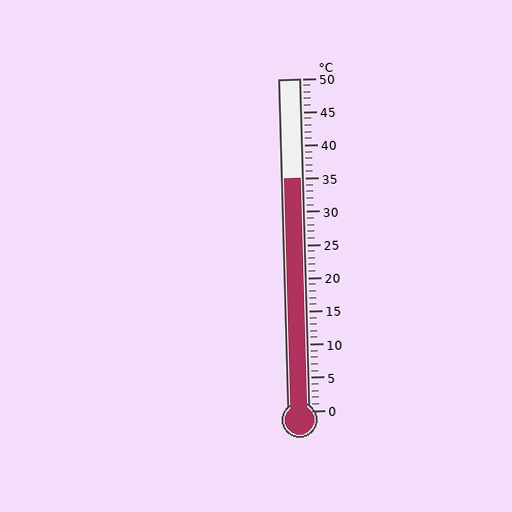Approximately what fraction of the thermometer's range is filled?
The thermometer is filled to approximately 70% of its range.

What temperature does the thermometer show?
The thermometer shows approximately 35°C.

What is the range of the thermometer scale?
The thermometer scale ranges from 0°C to 50°C.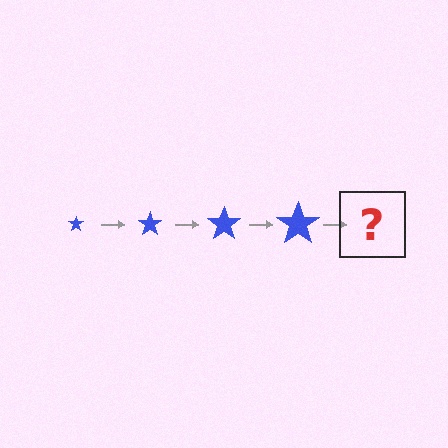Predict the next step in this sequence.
The next step is a blue star, larger than the previous one.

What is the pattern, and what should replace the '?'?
The pattern is that the star gets progressively larger each step. The '?' should be a blue star, larger than the previous one.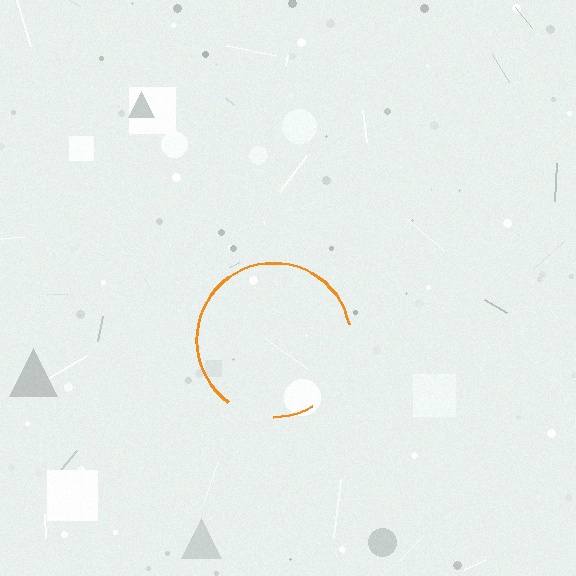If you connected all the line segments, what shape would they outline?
They would outline a circle.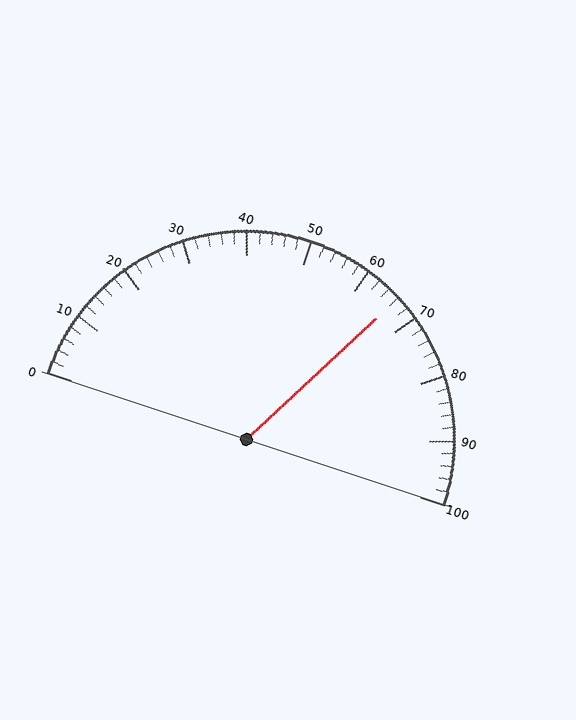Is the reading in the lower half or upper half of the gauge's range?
The reading is in the upper half of the range (0 to 100).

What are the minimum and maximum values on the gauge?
The gauge ranges from 0 to 100.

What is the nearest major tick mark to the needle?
The nearest major tick mark is 70.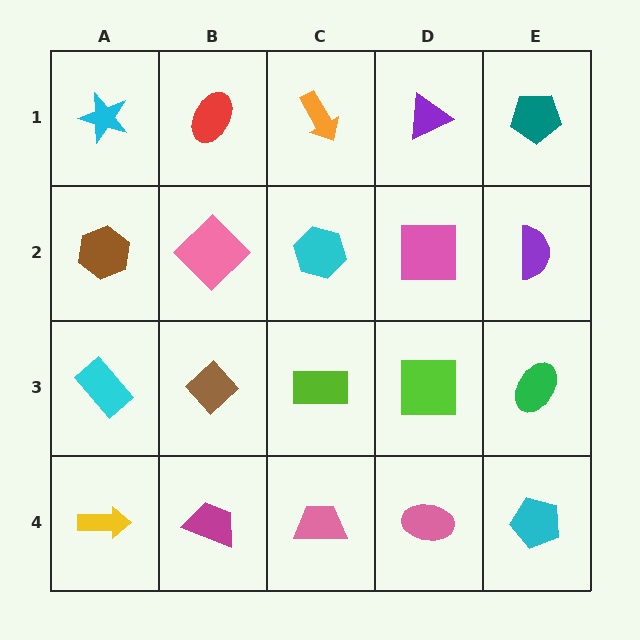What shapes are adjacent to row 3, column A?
A brown hexagon (row 2, column A), a yellow arrow (row 4, column A), a brown diamond (row 3, column B).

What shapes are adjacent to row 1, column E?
A purple semicircle (row 2, column E), a purple triangle (row 1, column D).